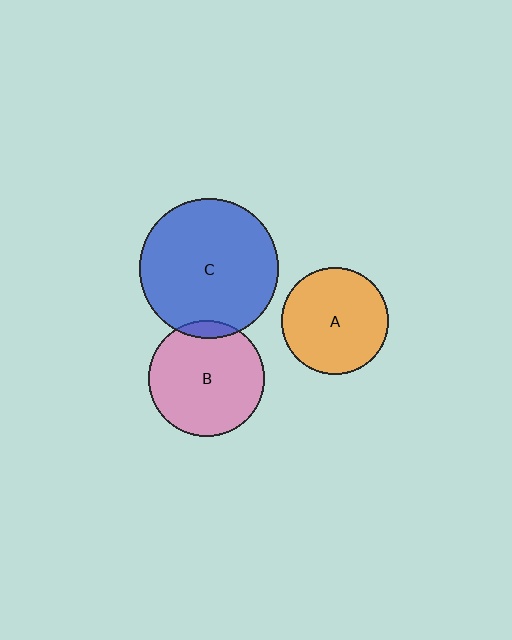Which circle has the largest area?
Circle C (blue).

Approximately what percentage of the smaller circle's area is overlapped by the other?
Approximately 5%.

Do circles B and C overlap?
Yes.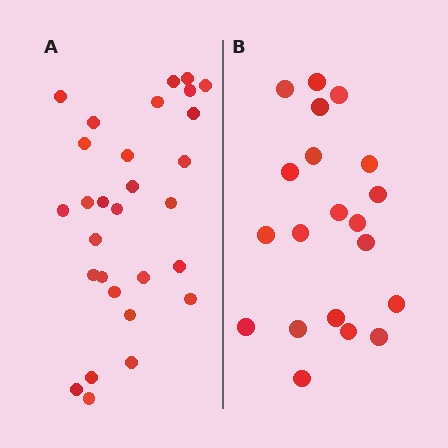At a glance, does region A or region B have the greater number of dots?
Region A (the left region) has more dots.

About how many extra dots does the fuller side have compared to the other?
Region A has roughly 8 or so more dots than region B.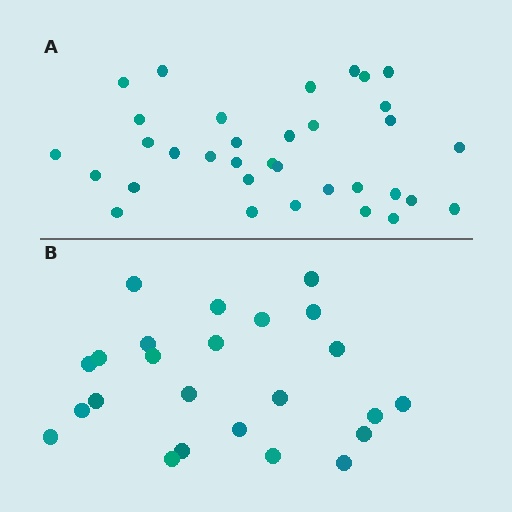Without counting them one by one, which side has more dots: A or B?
Region A (the top region) has more dots.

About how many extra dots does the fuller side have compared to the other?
Region A has roughly 10 or so more dots than region B.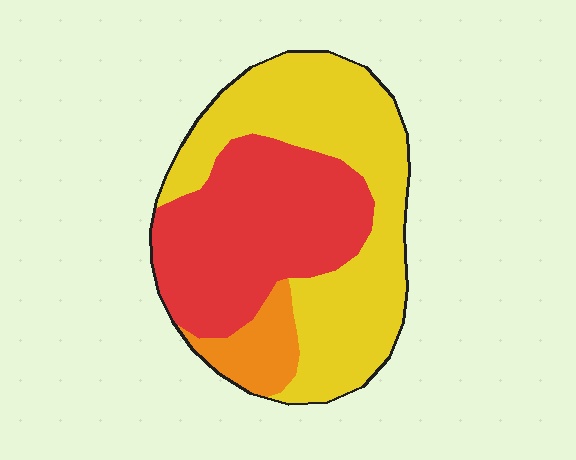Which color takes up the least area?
Orange, at roughly 10%.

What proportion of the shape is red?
Red covers 41% of the shape.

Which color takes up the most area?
Yellow, at roughly 50%.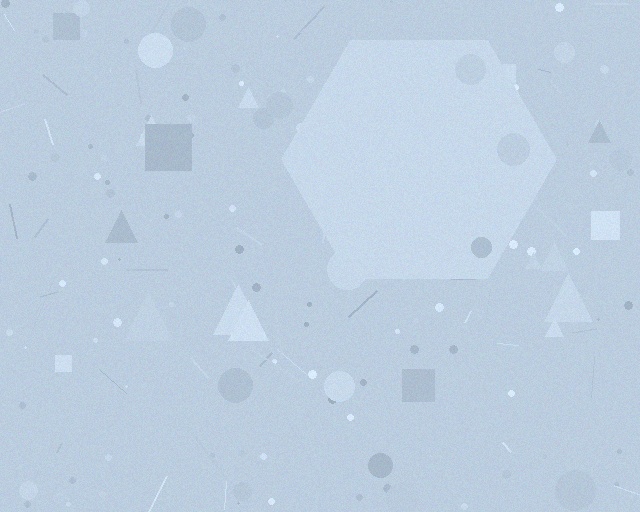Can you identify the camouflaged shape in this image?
The camouflaged shape is a hexagon.